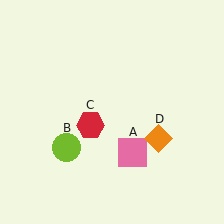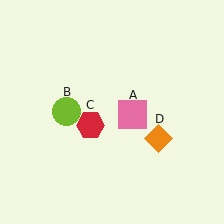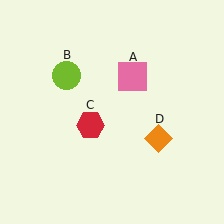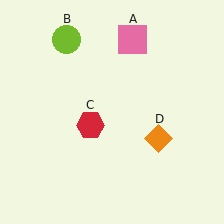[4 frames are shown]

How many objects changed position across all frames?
2 objects changed position: pink square (object A), lime circle (object B).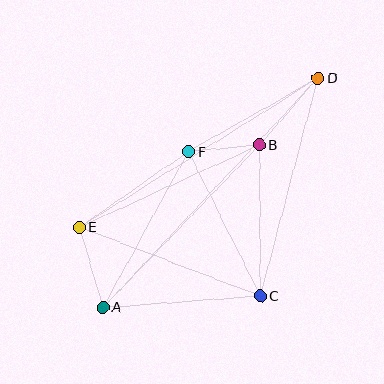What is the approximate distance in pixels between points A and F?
The distance between A and F is approximately 178 pixels.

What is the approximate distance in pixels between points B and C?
The distance between B and C is approximately 151 pixels.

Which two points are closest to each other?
Points B and F are closest to each other.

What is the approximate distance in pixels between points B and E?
The distance between B and E is approximately 197 pixels.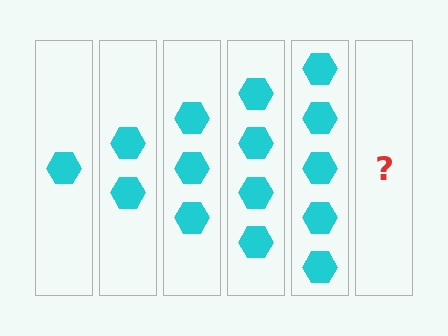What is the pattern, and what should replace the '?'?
The pattern is that each step adds one more hexagon. The '?' should be 6 hexagons.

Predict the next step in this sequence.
The next step is 6 hexagons.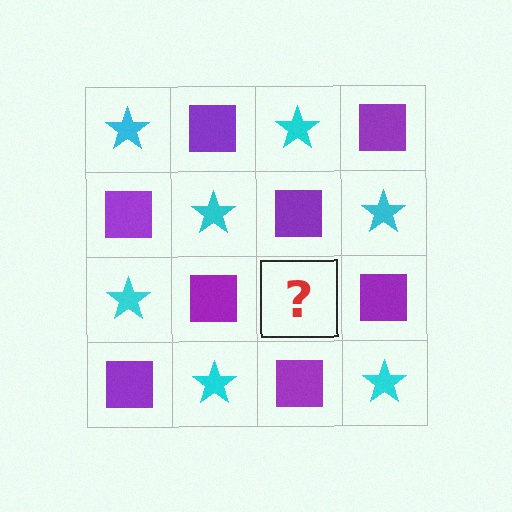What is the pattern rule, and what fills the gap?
The rule is that it alternates cyan star and purple square in a checkerboard pattern. The gap should be filled with a cyan star.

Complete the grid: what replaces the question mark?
The question mark should be replaced with a cyan star.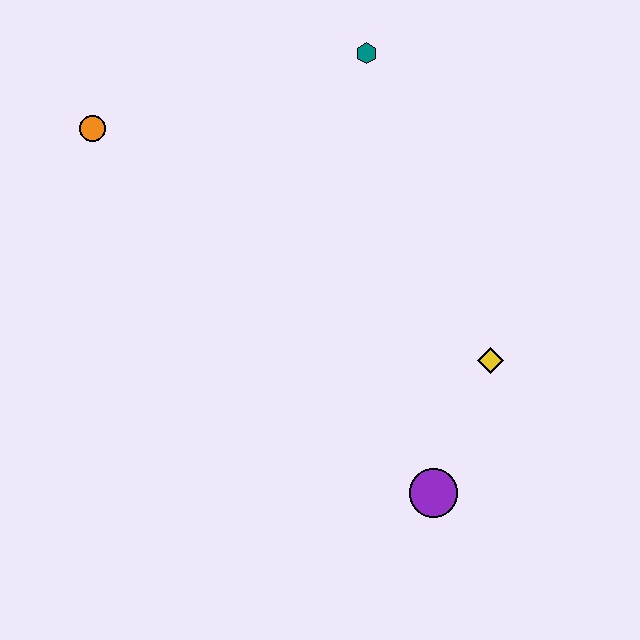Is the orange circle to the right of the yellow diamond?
No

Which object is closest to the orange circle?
The teal hexagon is closest to the orange circle.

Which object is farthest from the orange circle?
The purple circle is farthest from the orange circle.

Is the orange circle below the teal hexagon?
Yes